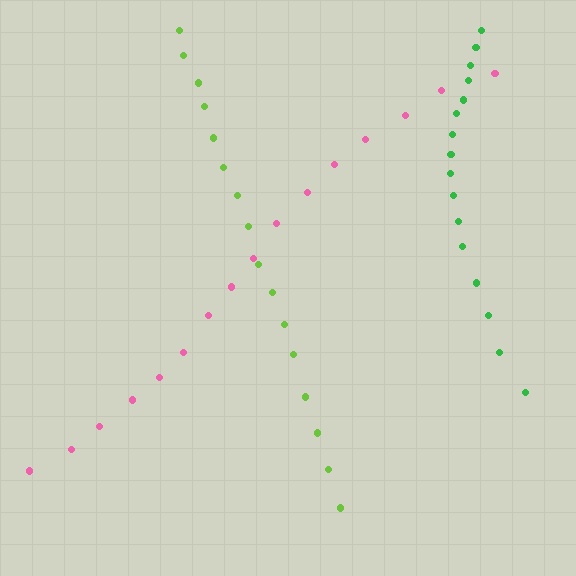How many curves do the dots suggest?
There are 3 distinct paths.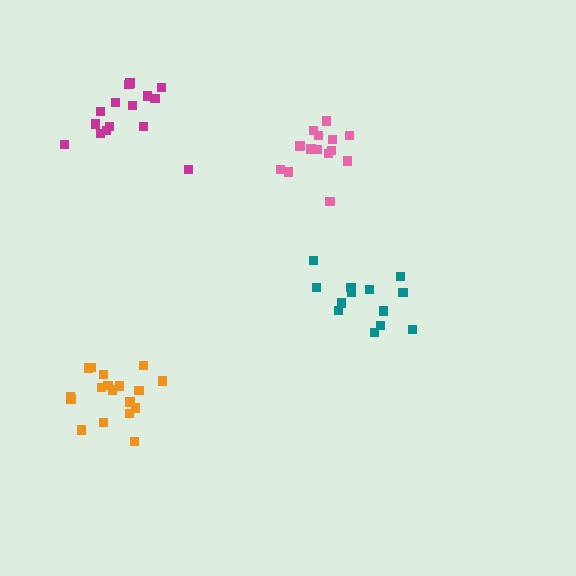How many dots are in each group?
Group 1: 15 dots, Group 2: 14 dots, Group 3: 18 dots, Group 4: 15 dots (62 total).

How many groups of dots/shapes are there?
There are 4 groups.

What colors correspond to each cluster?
The clusters are colored: pink, teal, orange, magenta.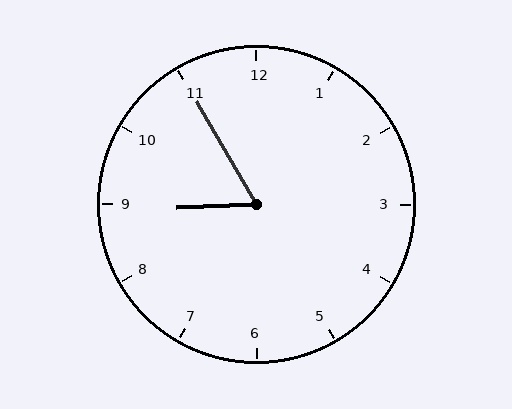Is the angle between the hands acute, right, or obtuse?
It is acute.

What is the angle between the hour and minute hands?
Approximately 62 degrees.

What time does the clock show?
8:55.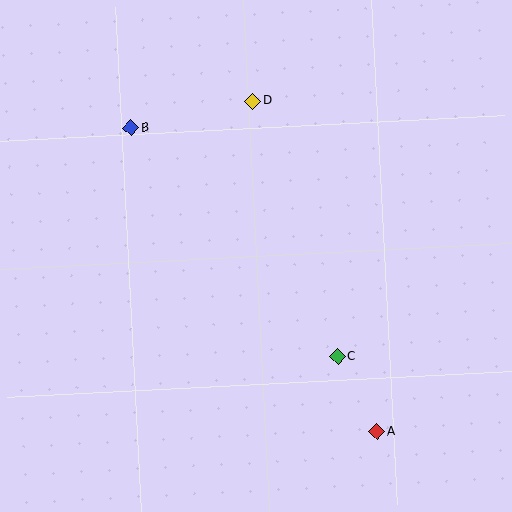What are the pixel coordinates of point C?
Point C is at (337, 357).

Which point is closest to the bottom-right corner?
Point A is closest to the bottom-right corner.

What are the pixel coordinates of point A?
Point A is at (377, 432).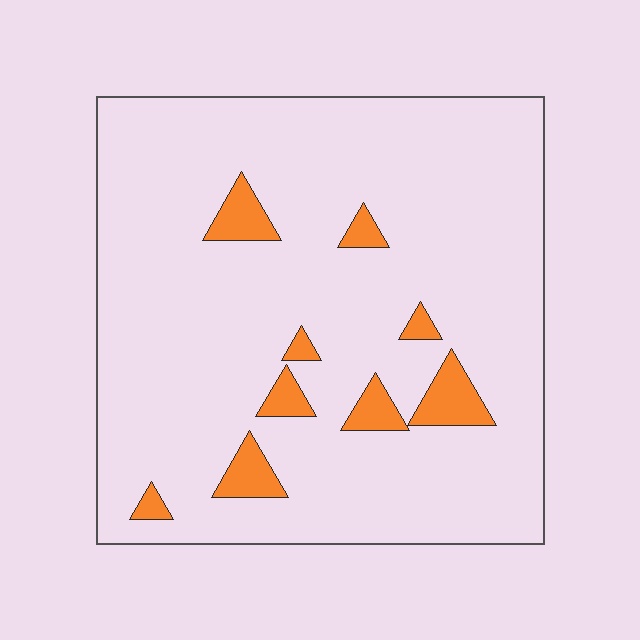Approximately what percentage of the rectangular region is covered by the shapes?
Approximately 10%.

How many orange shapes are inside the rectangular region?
9.